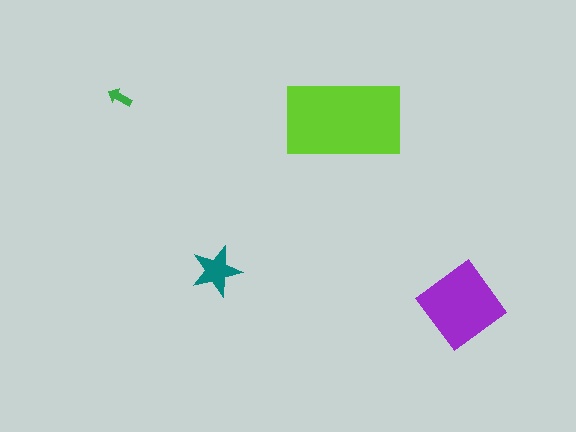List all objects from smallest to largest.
The green arrow, the teal star, the purple diamond, the lime rectangle.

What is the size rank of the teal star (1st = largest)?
3rd.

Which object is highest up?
The green arrow is topmost.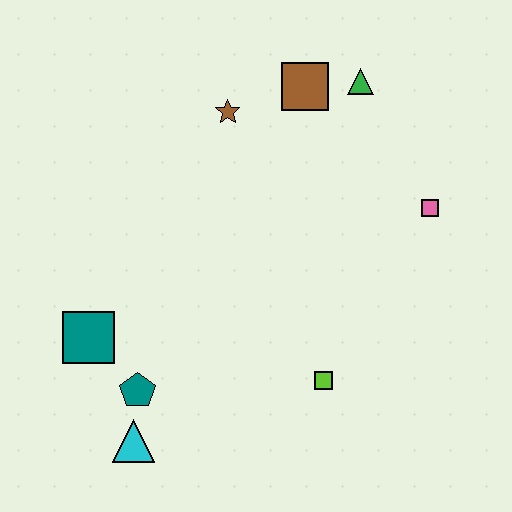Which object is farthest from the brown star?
The cyan triangle is farthest from the brown star.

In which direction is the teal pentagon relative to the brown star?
The teal pentagon is below the brown star.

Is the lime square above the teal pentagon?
Yes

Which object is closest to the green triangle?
The brown square is closest to the green triangle.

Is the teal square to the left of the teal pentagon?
Yes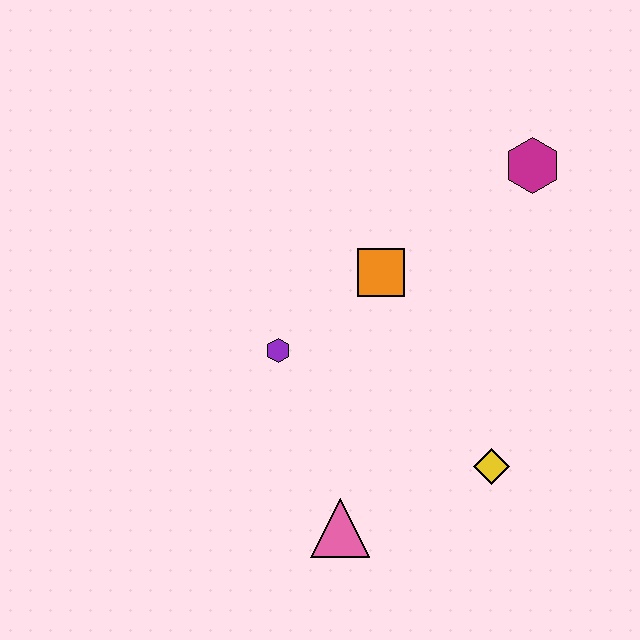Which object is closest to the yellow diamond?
The pink triangle is closest to the yellow diamond.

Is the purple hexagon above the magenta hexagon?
No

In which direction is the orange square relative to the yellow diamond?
The orange square is above the yellow diamond.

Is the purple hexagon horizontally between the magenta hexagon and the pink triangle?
No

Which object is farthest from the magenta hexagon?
The pink triangle is farthest from the magenta hexagon.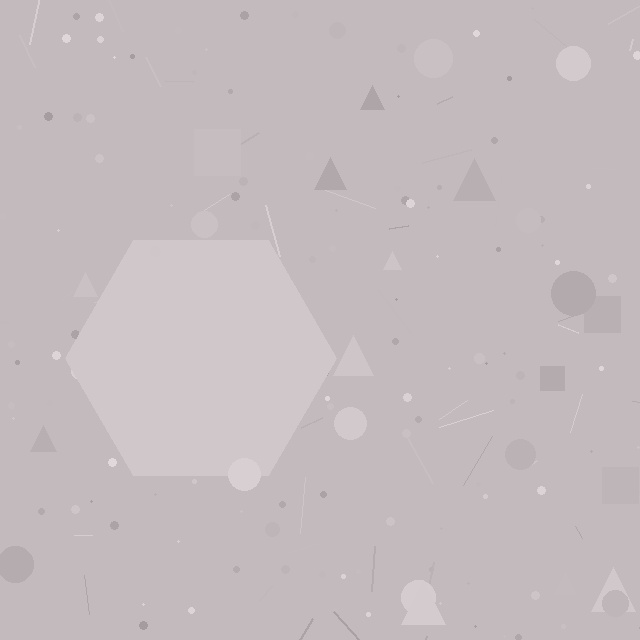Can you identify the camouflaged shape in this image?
The camouflaged shape is a hexagon.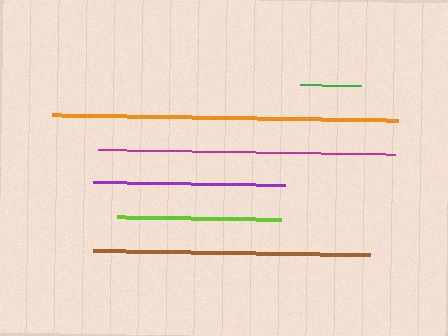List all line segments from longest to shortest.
From longest to shortest: orange, magenta, brown, purple, lime, green.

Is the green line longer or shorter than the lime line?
The lime line is longer than the green line.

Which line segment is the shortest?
The green line is the shortest at approximately 61 pixels.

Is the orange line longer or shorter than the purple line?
The orange line is longer than the purple line.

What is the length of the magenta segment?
The magenta segment is approximately 297 pixels long.